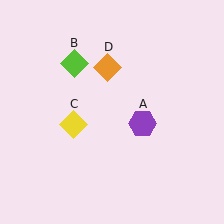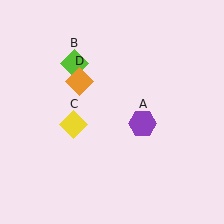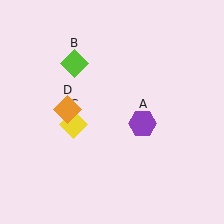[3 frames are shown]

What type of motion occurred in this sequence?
The orange diamond (object D) rotated counterclockwise around the center of the scene.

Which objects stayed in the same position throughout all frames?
Purple hexagon (object A) and lime diamond (object B) and yellow diamond (object C) remained stationary.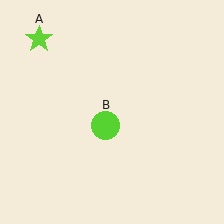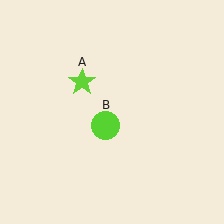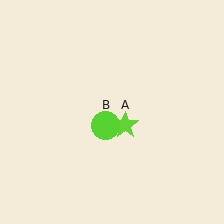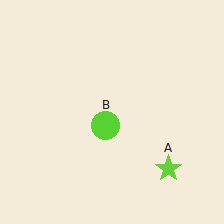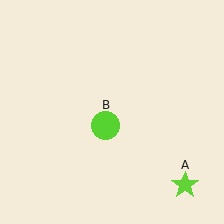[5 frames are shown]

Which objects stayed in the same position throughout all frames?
Lime circle (object B) remained stationary.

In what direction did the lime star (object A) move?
The lime star (object A) moved down and to the right.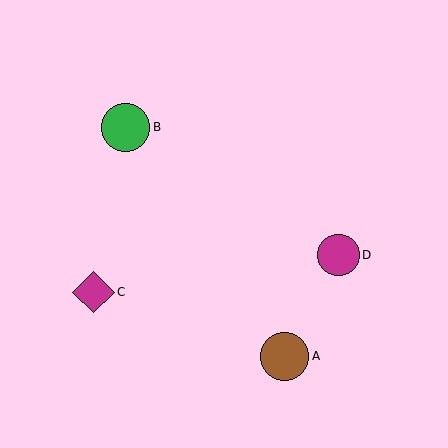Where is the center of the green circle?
The center of the green circle is at (125, 127).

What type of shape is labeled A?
Shape A is a brown circle.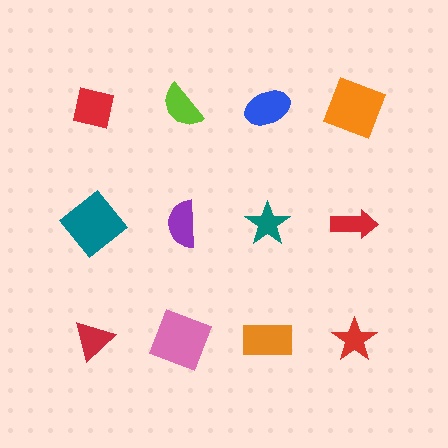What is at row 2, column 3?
A teal star.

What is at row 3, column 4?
A red star.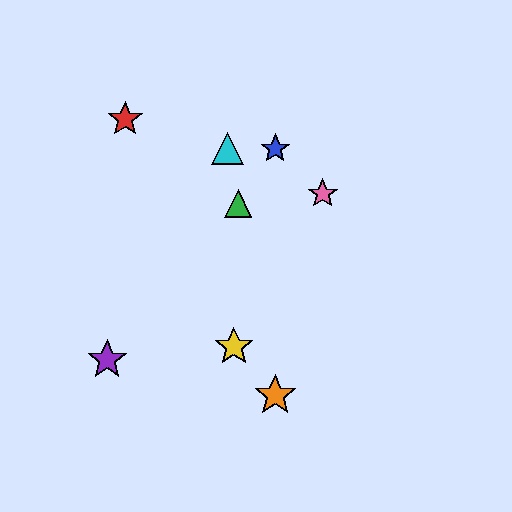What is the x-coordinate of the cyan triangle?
The cyan triangle is at x≈228.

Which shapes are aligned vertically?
The blue star, the orange star are aligned vertically.